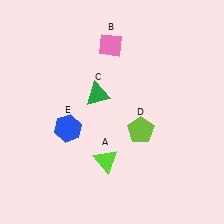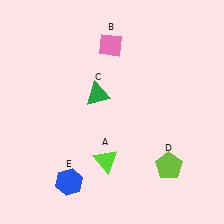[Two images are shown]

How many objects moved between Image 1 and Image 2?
2 objects moved between the two images.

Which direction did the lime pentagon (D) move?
The lime pentagon (D) moved down.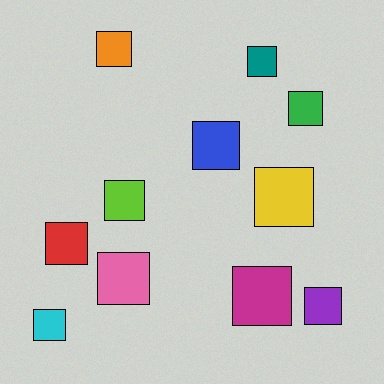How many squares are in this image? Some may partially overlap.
There are 11 squares.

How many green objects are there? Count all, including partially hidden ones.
There is 1 green object.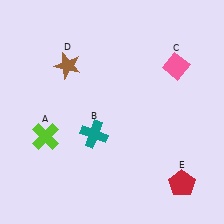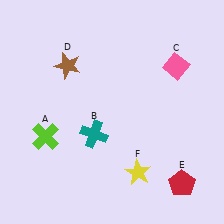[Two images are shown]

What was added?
A yellow star (F) was added in Image 2.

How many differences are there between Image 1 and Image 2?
There is 1 difference between the two images.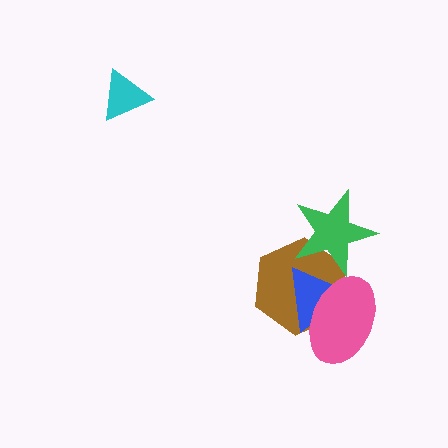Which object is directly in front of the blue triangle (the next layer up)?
The green star is directly in front of the blue triangle.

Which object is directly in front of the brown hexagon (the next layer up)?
The blue triangle is directly in front of the brown hexagon.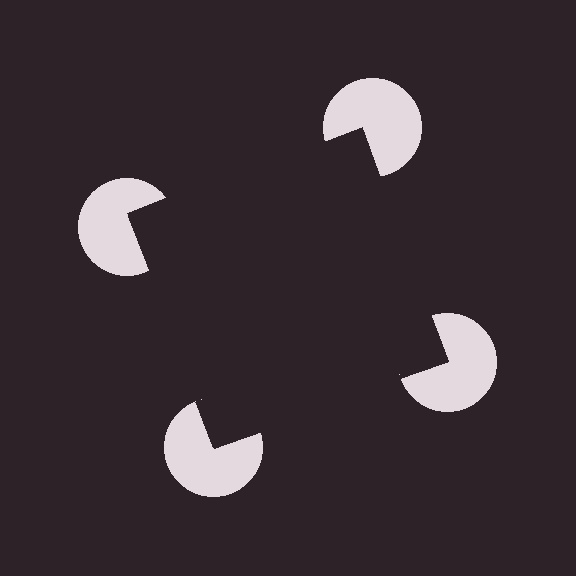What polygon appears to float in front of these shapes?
An illusory square — its edges are inferred from the aligned wedge cuts in the pac-man discs, not physically drawn.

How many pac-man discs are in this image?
There are 4 — one at each vertex of the illusory square.